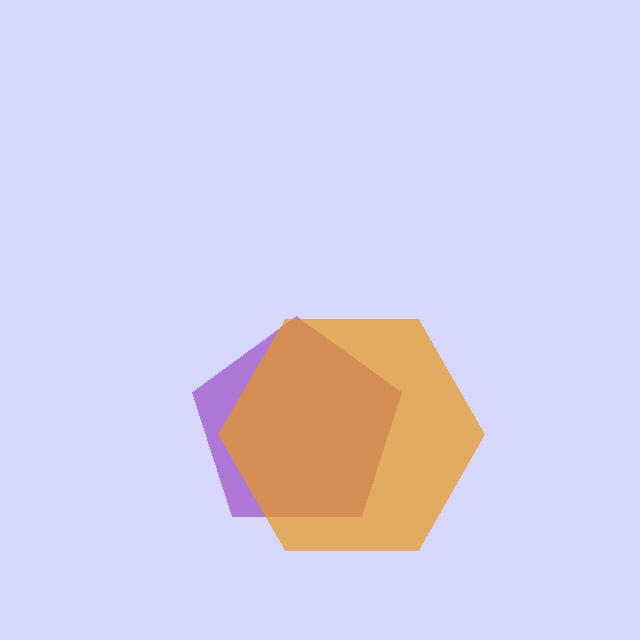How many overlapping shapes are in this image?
There are 2 overlapping shapes in the image.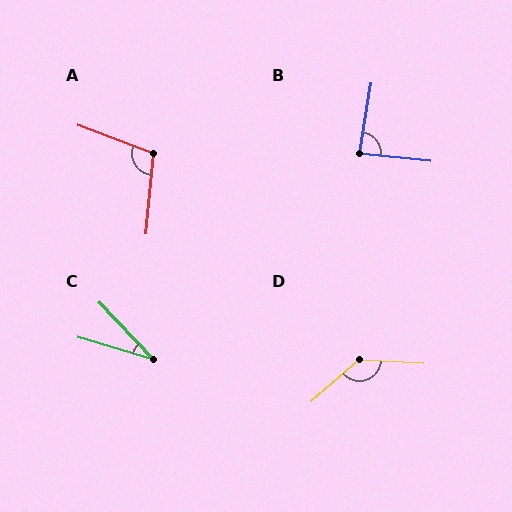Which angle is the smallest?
C, at approximately 30 degrees.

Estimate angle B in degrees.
Approximately 87 degrees.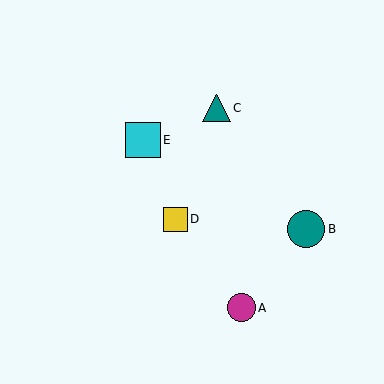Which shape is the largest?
The teal circle (labeled B) is the largest.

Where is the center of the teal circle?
The center of the teal circle is at (306, 229).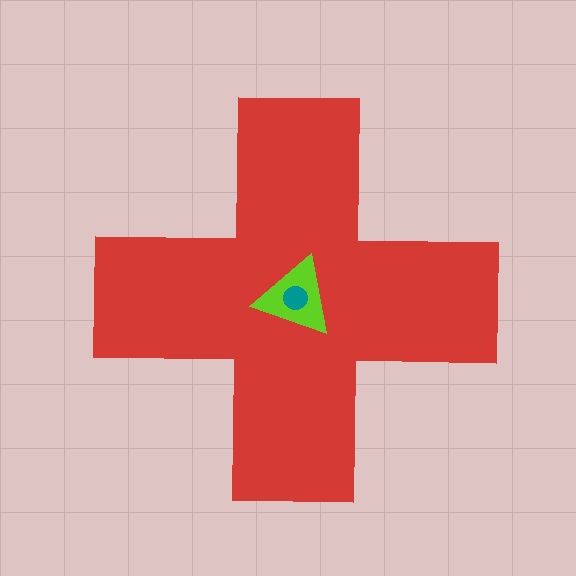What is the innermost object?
The teal circle.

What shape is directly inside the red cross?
The lime triangle.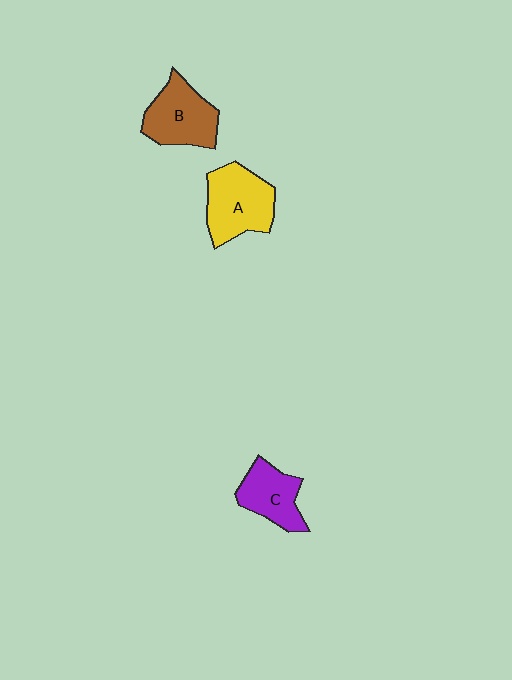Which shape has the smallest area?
Shape C (purple).